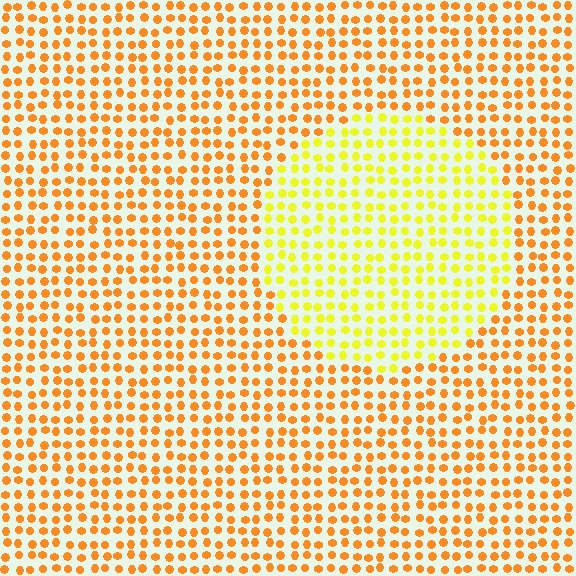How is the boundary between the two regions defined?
The boundary is defined purely by a slight shift in hue (about 34 degrees). Spacing, size, and orientation are identical on both sides.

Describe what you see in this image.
The image is filled with small orange elements in a uniform arrangement. A circle-shaped region is visible where the elements are tinted to a slightly different hue, forming a subtle color boundary.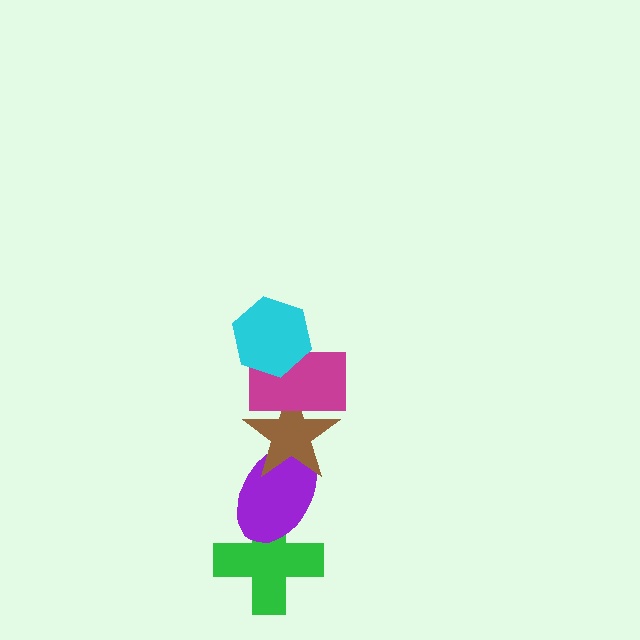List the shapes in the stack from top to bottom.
From top to bottom: the cyan hexagon, the magenta rectangle, the brown star, the purple ellipse, the green cross.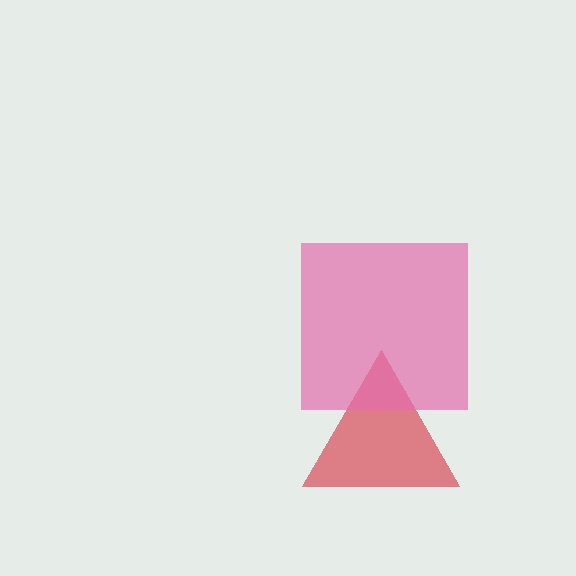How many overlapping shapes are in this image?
There are 2 overlapping shapes in the image.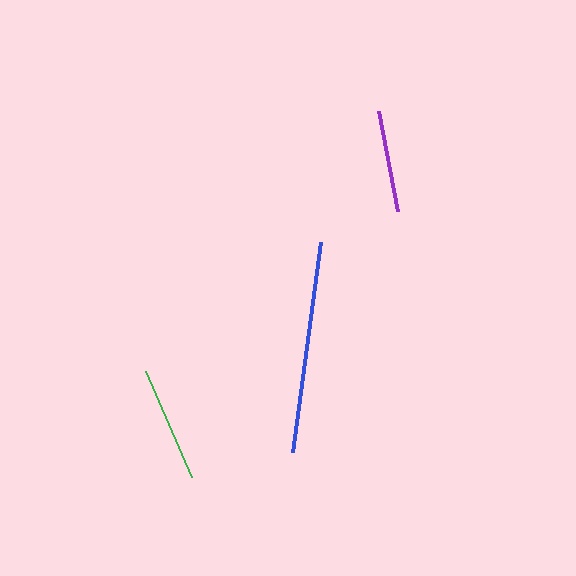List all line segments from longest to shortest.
From longest to shortest: blue, green, purple.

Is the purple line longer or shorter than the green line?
The green line is longer than the purple line.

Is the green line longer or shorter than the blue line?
The blue line is longer than the green line.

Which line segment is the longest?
The blue line is the longest at approximately 211 pixels.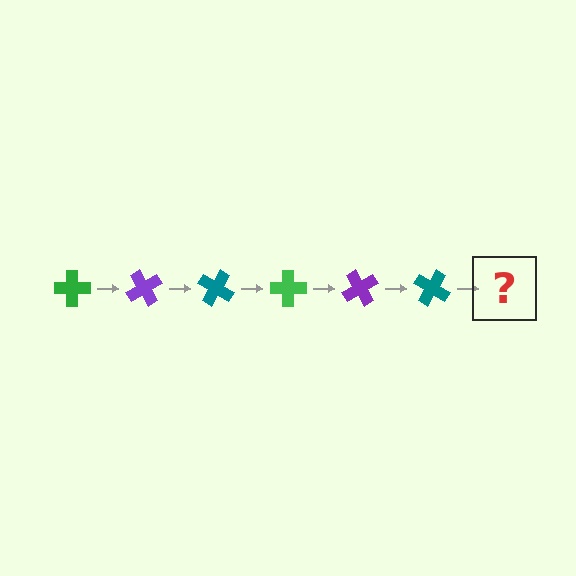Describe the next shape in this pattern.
It should be a green cross, rotated 360 degrees from the start.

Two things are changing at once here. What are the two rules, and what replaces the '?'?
The two rules are that it rotates 60 degrees each step and the color cycles through green, purple, and teal. The '?' should be a green cross, rotated 360 degrees from the start.